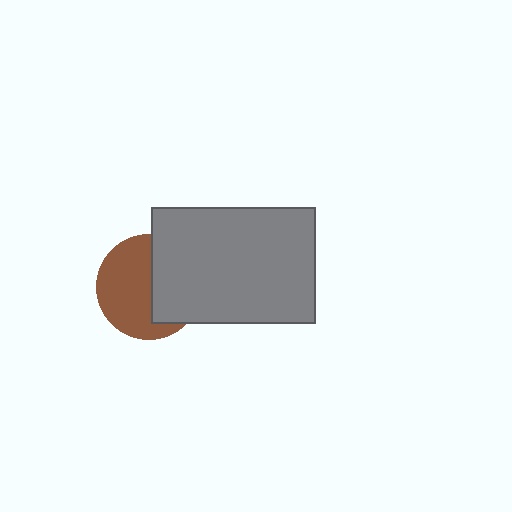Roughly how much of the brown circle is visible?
About half of it is visible (roughly 58%).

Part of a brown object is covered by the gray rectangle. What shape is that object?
It is a circle.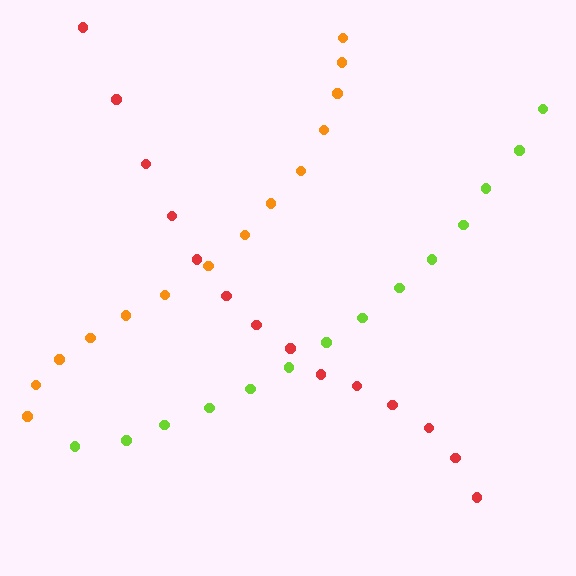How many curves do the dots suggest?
There are 3 distinct paths.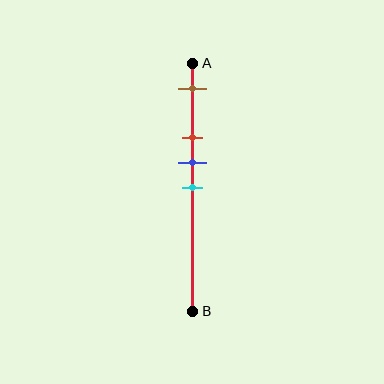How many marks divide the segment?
There are 4 marks dividing the segment.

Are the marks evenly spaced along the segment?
No, the marks are not evenly spaced.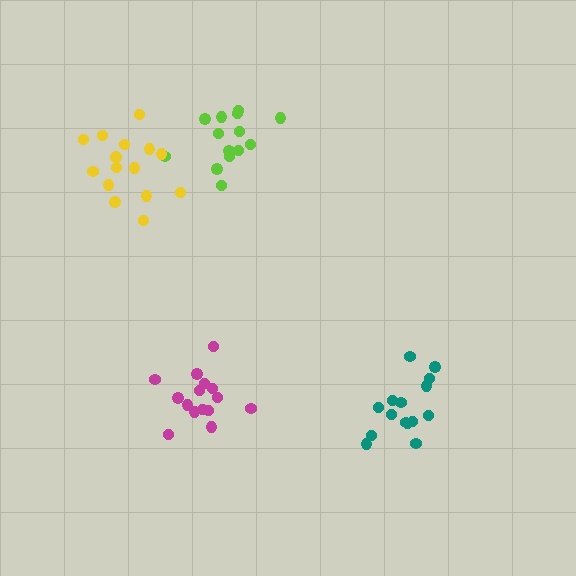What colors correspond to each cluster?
The clusters are colored: lime, magenta, yellow, teal.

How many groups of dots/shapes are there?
There are 4 groups.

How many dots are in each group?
Group 1: 14 dots, Group 2: 15 dots, Group 3: 15 dots, Group 4: 15 dots (59 total).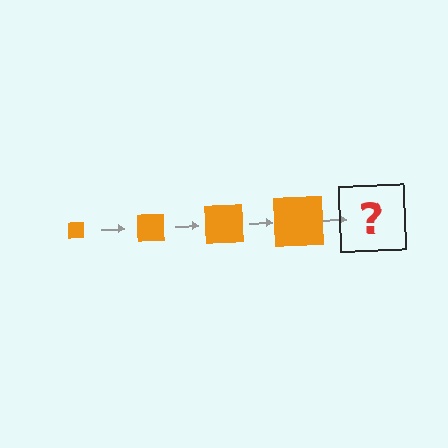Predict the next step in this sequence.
The next step is an orange square, larger than the previous one.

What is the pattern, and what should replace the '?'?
The pattern is that the square gets progressively larger each step. The '?' should be an orange square, larger than the previous one.